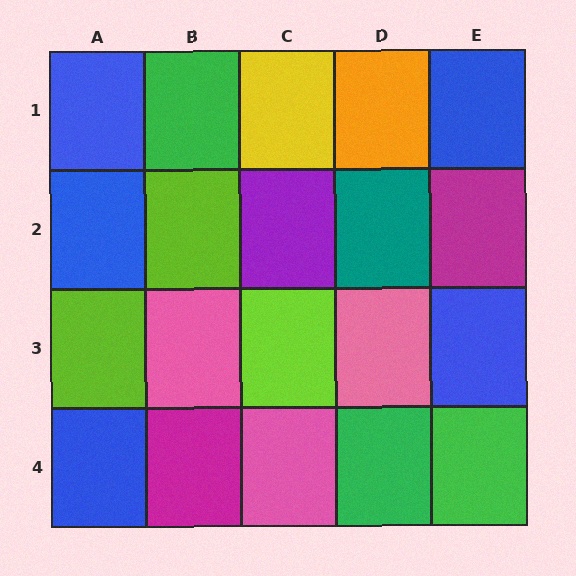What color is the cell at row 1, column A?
Blue.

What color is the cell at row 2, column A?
Blue.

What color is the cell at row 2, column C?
Purple.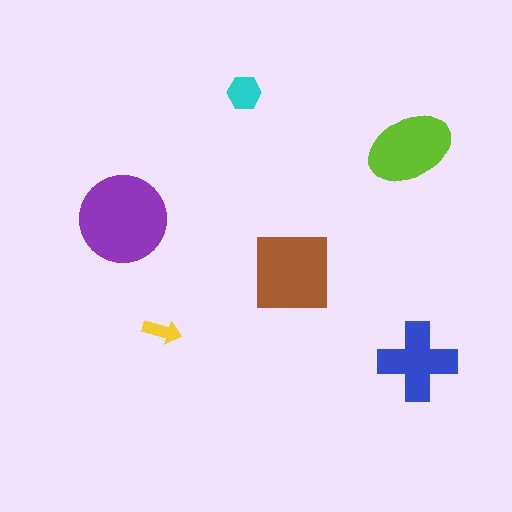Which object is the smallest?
The yellow arrow.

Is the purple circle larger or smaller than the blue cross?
Larger.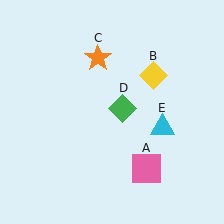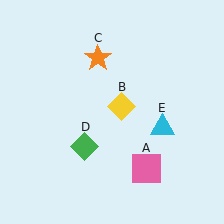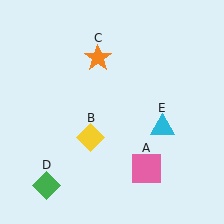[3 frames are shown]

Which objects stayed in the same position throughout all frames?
Pink square (object A) and orange star (object C) and cyan triangle (object E) remained stationary.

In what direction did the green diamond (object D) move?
The green diamond (object D) moved down and to the left.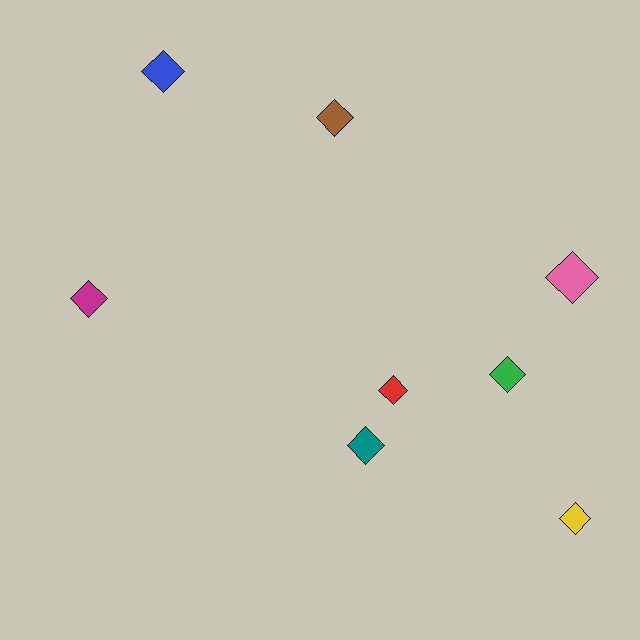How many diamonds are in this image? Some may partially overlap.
There are 8 diamonds.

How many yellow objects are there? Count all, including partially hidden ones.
There is 1 yellow object.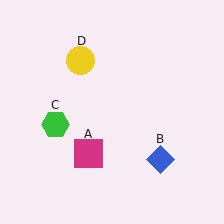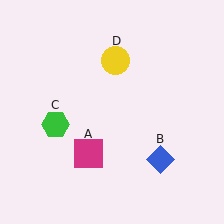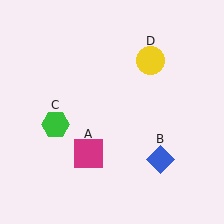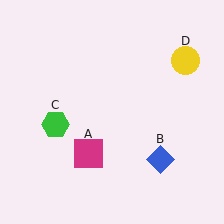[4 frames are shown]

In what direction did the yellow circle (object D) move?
The yellow circle (object D) moved right.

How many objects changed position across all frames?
1 object changed position: yellow circle (object D).